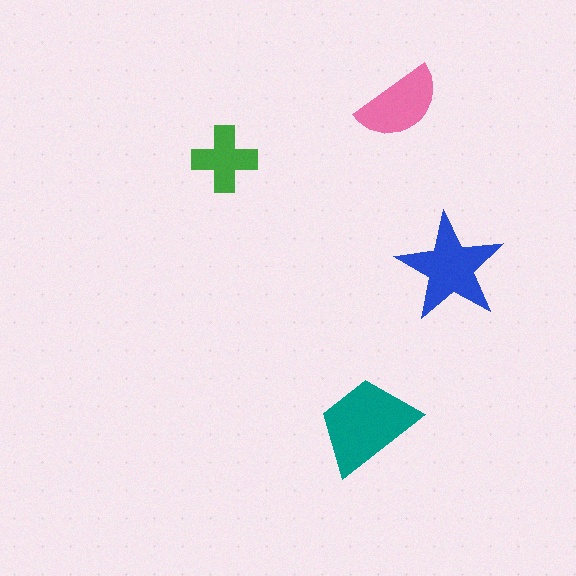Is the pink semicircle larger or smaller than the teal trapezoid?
Smaller.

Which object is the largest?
The teal trapezoid.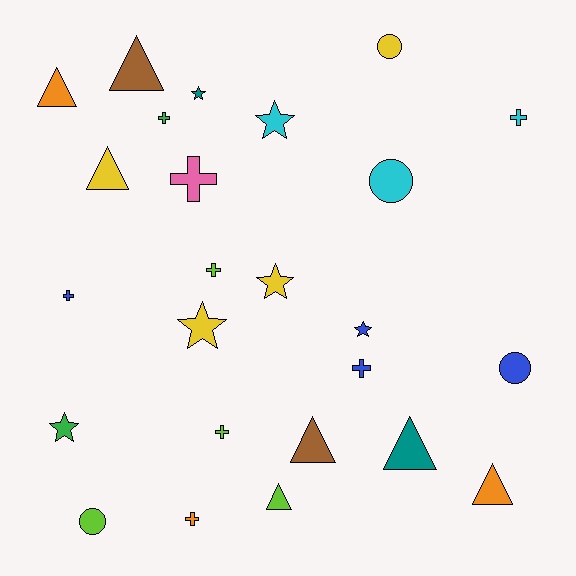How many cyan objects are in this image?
There are 3 cyan objects.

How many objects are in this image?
There are 25 objects.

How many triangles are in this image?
There are 7 triangles.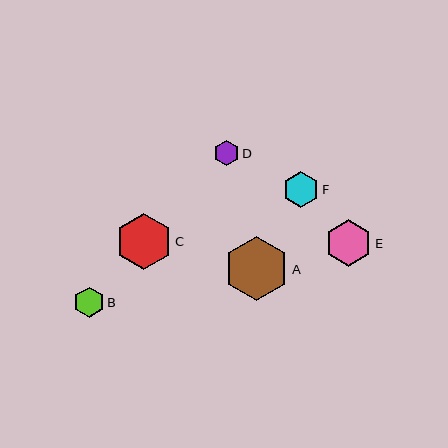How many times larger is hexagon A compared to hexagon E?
Hexagon A is approximately 1.4 times the size of hexagon E.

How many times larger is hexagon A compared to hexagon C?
Hexagon A is approximately 1.2 times the size of hexagon C.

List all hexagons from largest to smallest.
From largest to smallest: A, C, E, F, B, D.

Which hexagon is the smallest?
Hexagon D is the smallest with a size of approximately 25 pixels.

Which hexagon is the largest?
Hexagon A is the largest with a size of approximately 64 pixels.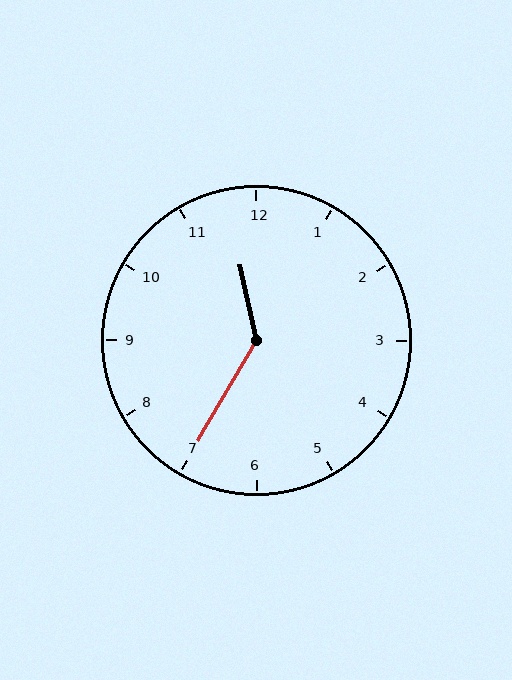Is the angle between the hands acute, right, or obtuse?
It is obtuse.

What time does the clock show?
11:35.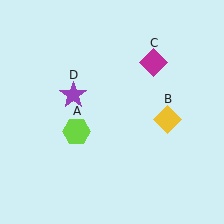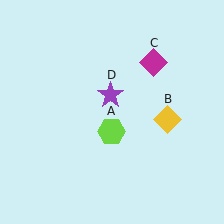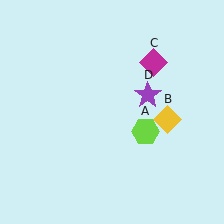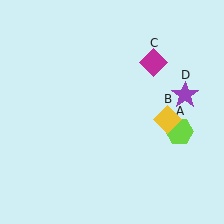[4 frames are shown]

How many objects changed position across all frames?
2 objects changed position: lime hexagon (object A), purple star (object D).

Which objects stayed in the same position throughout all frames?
Yellow diamond (object B) and magenta diamond (object C) remained stationary.